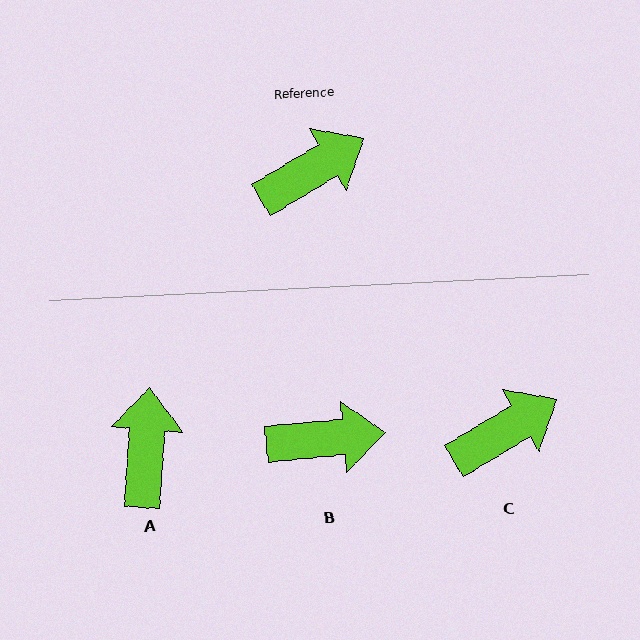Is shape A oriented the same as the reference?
No, it is off by about 55 degrees.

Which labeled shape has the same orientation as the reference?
C.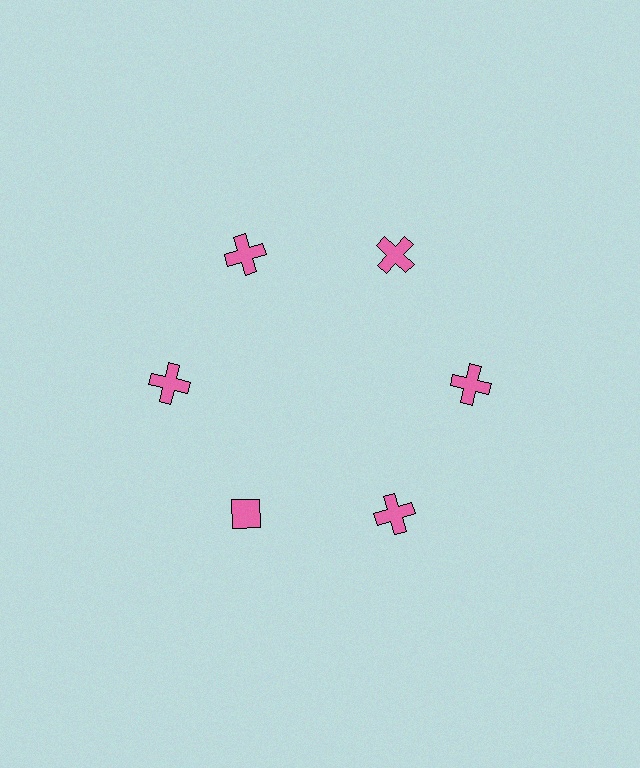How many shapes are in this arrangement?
There are 6 shapes arranged in a ring pattern.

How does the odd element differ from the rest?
It has a different shape: diamond instead of cross.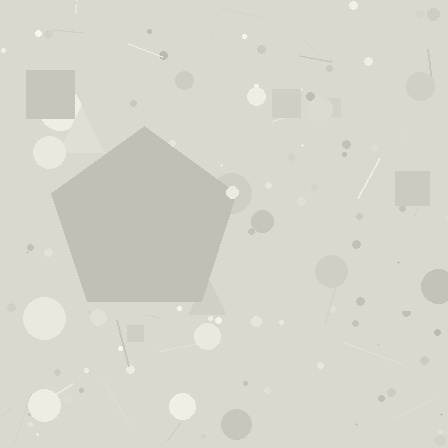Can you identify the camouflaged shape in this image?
The camouflaged shape is a pentagon.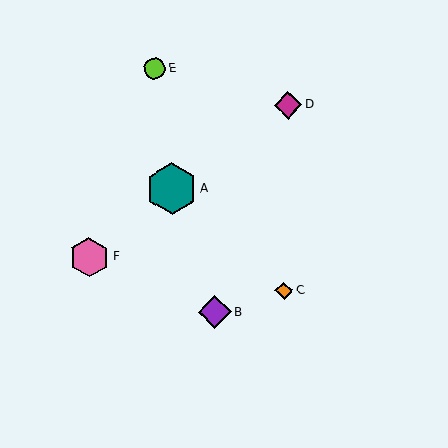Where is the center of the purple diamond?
The center of the purple diamond is at (215, 312).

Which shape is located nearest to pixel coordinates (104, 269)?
The pink hexagon (labeled F) at (90, 257) is nearest to that location.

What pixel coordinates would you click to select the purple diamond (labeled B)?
Click at (215, 312) to select the purple diamond B.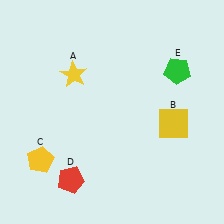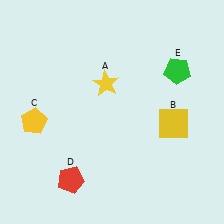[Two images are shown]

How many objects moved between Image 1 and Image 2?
2 objects moved between the two images.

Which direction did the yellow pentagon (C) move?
The yellow pentagon (C) moved up.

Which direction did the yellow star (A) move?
The yellow star (A) moved right.